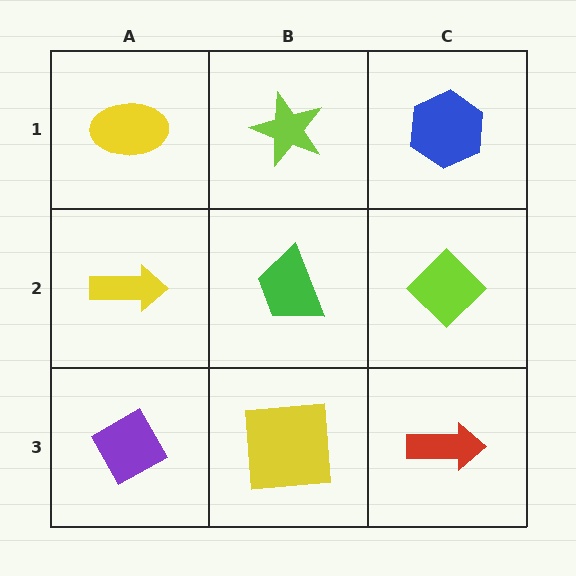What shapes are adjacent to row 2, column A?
A yellow ellipse (row 1, column A), a purple diamond (row 3, column A), a green trapezoid (row 2, column B).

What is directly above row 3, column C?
A lime diamond.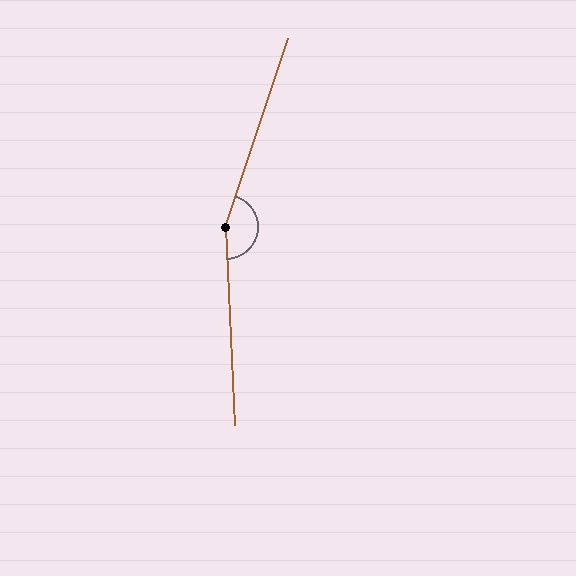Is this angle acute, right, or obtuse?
It is obtuse.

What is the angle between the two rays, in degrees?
Approximately 159 degrees.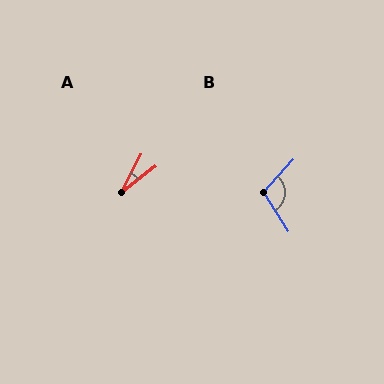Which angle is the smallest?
A, at approximately 25 degrees.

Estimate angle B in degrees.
Approximately 104 degrees.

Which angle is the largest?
B, at approximately 104 degrees.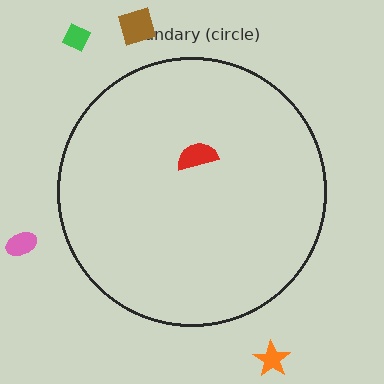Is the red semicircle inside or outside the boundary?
Inside.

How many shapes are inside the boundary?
1 inside, 4 outside.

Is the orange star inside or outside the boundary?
Outside.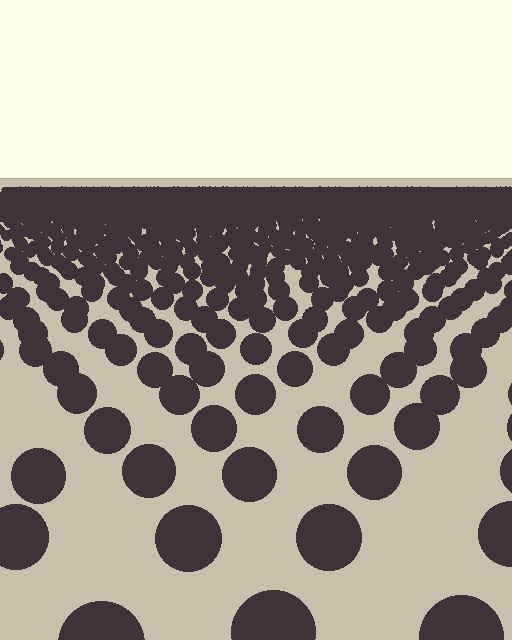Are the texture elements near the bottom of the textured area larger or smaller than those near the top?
Larger. Near the bottom, elements are closer to the viewer and appear at a bigger on-screen size.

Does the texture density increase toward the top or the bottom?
Density increases toward the top.